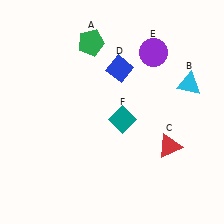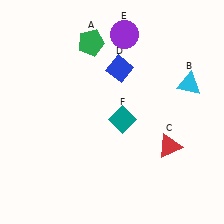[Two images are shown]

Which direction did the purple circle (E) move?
The purple circle (E) moved left.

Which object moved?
The purple circle (E) moved left.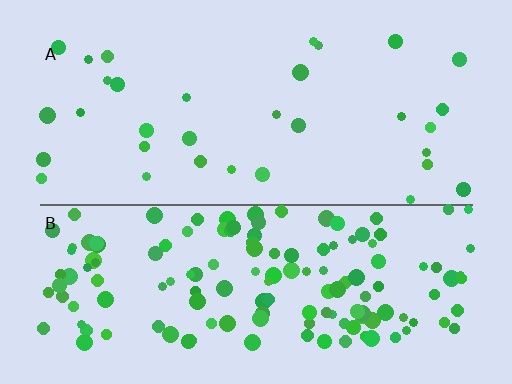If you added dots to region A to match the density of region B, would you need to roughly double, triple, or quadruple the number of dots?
Approximately quadruple.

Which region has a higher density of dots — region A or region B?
B (the bottom).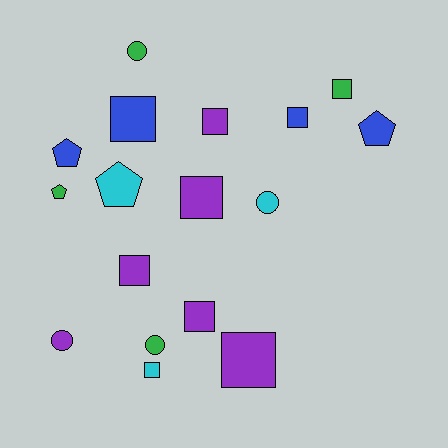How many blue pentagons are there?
There are 2 blue pentagons.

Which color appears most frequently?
Purple, with 6 objects.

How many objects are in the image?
There are 17 objects.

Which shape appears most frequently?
Square, with 9 objects.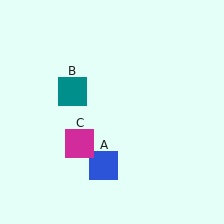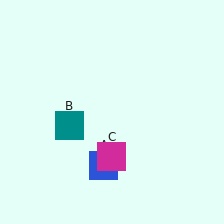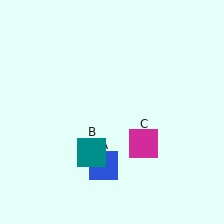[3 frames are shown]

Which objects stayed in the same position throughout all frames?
Blue square (object A) remained stationary.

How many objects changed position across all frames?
2 objects changed position: teal square (object B), magenta square (object C).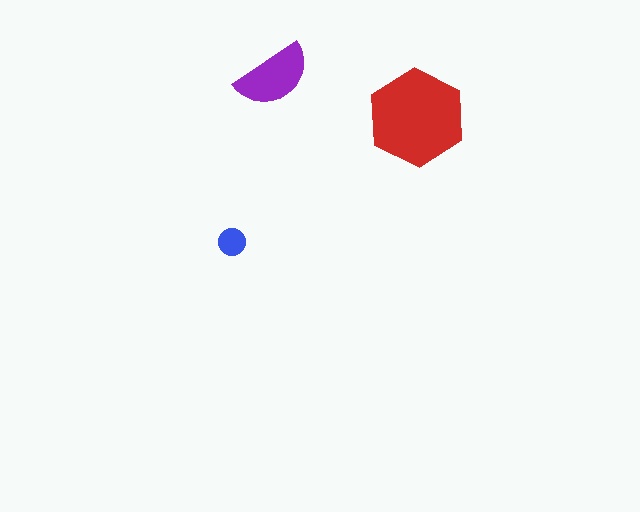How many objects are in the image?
There are 3 objects in the image.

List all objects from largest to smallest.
The red hexagon, the purple semicircle, the blue circle.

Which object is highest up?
The purple semicircle is topmost.